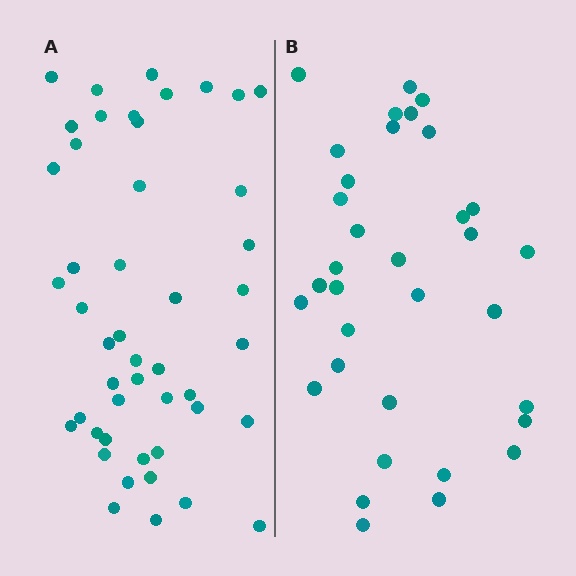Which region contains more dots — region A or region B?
Region A (the left region) has more dots.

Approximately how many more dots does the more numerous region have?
Region A has approximately 15 more dots than region B.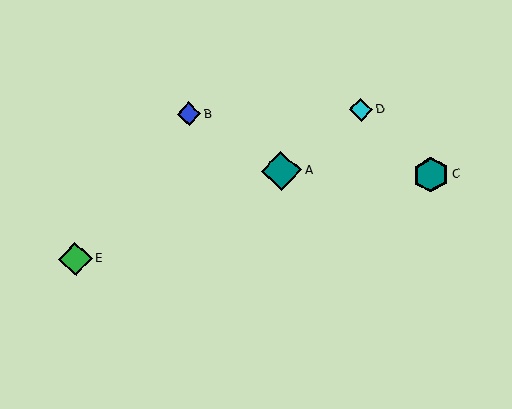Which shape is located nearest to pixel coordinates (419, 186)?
The teal hexagon (labeled C) at (431, 175) is nearest to that location.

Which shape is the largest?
The teal diamond (labeled A) is the largest.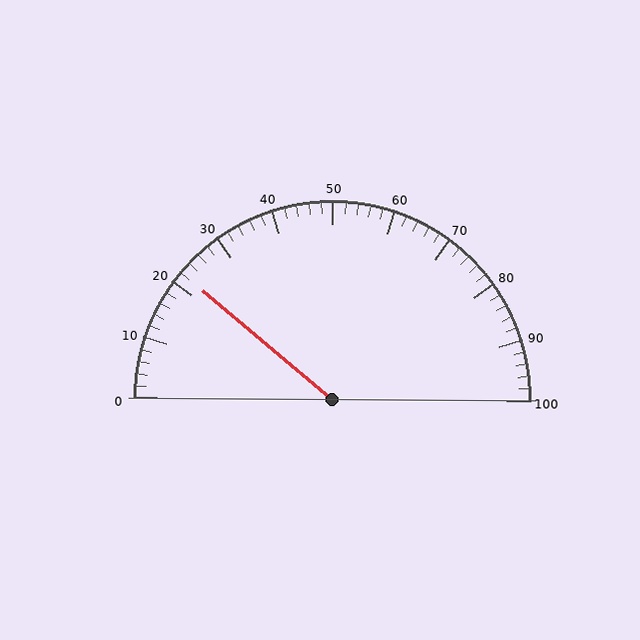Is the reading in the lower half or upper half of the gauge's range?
The reading is in the lower half of the range (0 to 100).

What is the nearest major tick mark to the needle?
The nearest major tick mark is 20.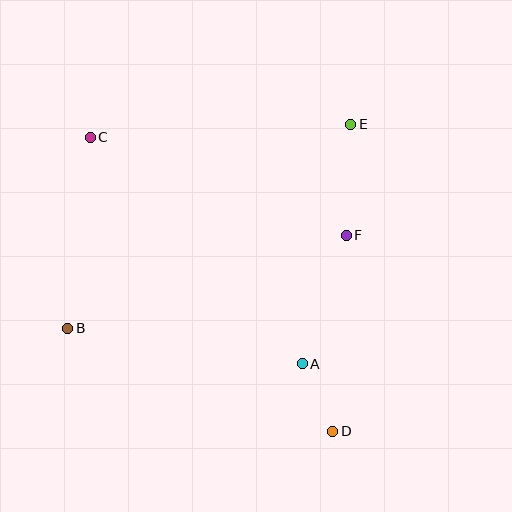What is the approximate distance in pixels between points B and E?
The distance between B and E is approximately 349 pixels.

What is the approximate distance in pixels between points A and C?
The distance between A and C is approximately 311 pixels.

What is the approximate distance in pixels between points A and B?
The distance between A and B is approximately 237 pixels.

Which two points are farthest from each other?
Points C and D are farthest from each other.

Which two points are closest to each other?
Points A and D are closest to each other.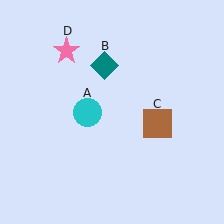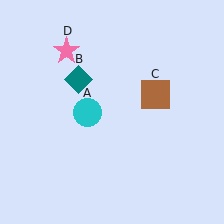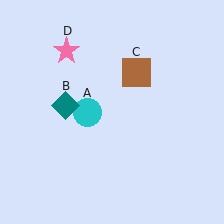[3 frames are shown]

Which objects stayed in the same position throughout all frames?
Cyan circle (object A) and pink star (object D) remained stationary.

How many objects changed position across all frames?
2 objects changed position: teal diamond (object B), brown square (object C).